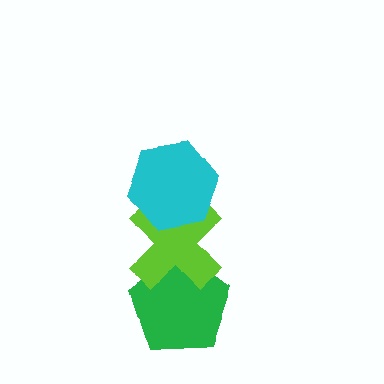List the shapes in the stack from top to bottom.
From top to bottom: the cyan hexagon, the lime cross, the green pentagon.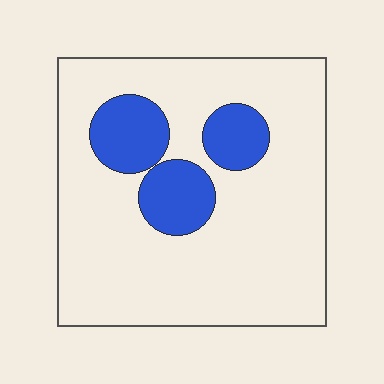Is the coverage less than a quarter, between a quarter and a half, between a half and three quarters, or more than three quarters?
Less than a quarter.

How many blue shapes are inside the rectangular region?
3.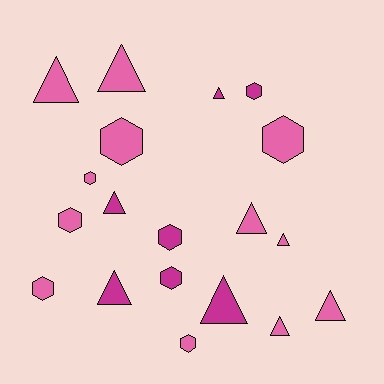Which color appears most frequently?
Pink, with 12 objects.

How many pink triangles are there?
There are 6 pink triangles.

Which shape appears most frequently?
Triangle, with 10 objects.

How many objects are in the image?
There are 19 objects.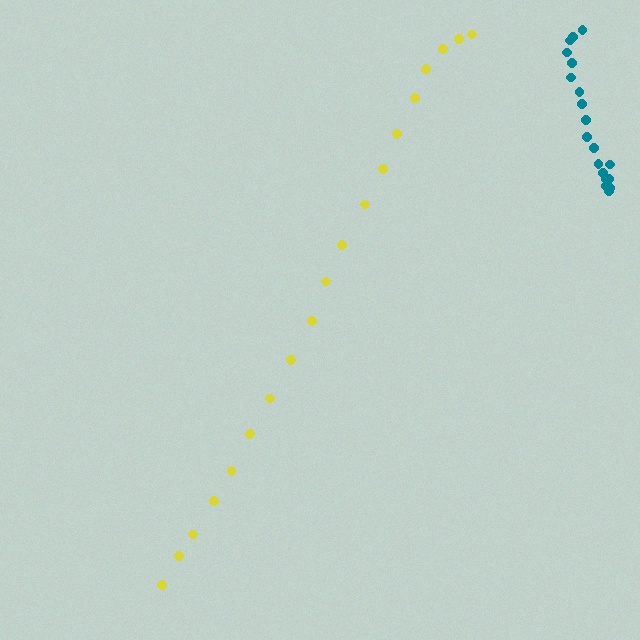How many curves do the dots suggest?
There are 2 distinct paths.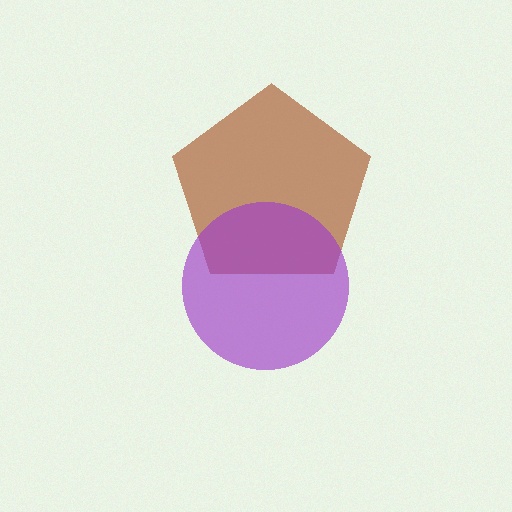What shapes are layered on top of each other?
The layered shapes are: a brown pentagon, a purple circle.